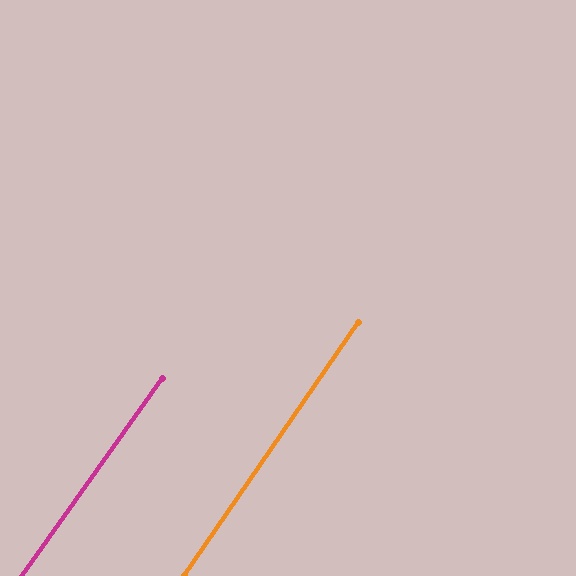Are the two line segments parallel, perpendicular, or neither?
Parallel — their directions differ by only 0.7°.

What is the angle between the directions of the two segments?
Approximately 1 degree.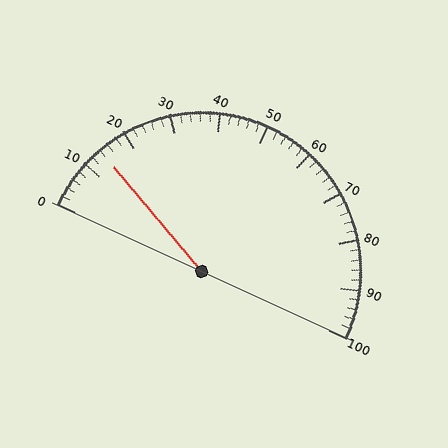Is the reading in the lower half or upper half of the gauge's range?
The reading is in the lower half of the range (0 to 100).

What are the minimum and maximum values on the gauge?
The gauge ranges from 0 to 100.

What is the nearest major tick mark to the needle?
The nearest major tick mark is 10.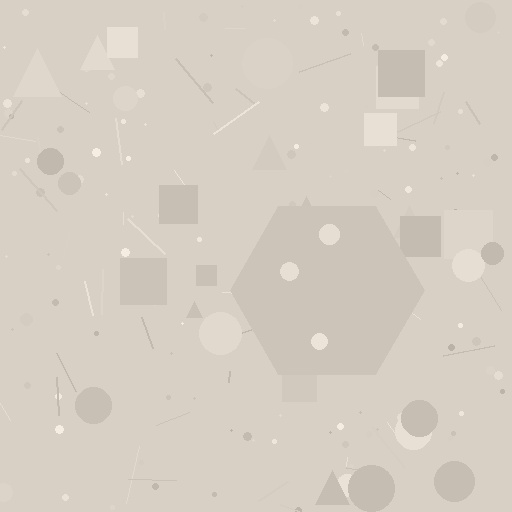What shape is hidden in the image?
A hexagon is hidden in the image.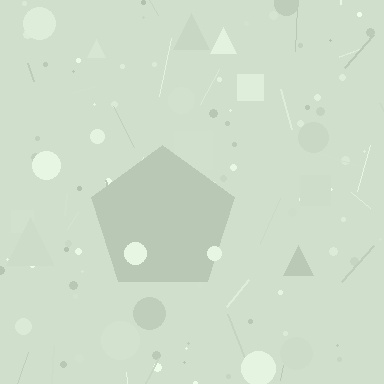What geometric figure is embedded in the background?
A pentagon is embedded in the background.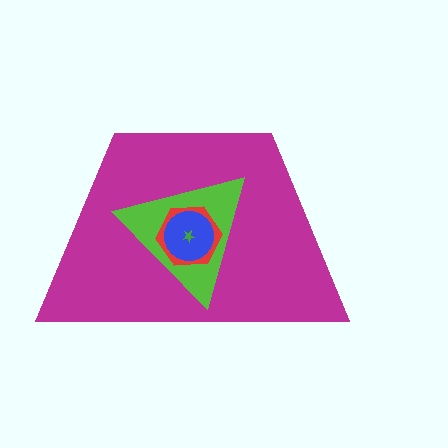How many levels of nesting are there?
5.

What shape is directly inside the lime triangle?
The red hexagon.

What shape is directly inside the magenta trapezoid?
The lime triangle.